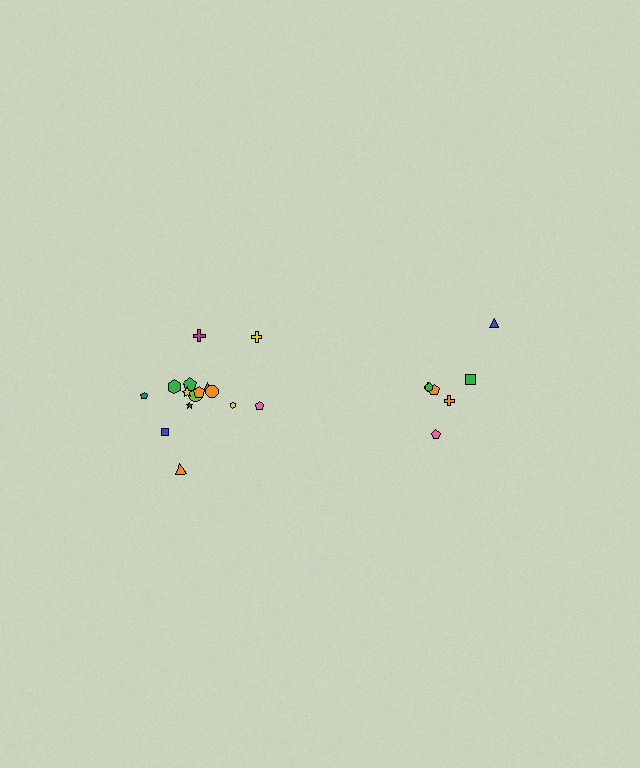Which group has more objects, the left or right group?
The left group.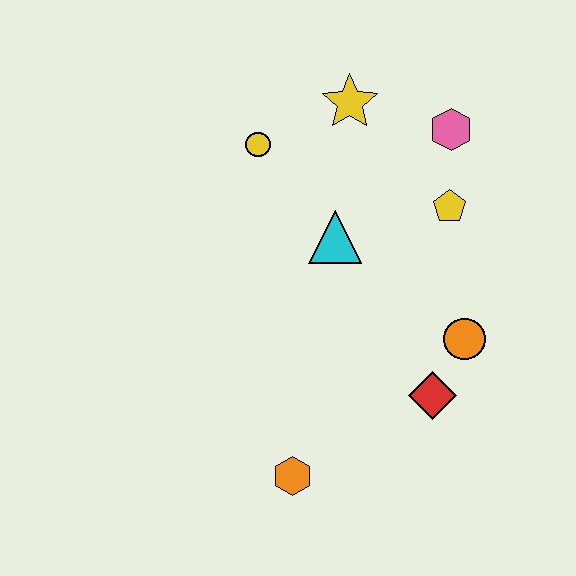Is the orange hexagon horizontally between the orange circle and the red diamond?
No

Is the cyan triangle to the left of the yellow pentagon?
Yes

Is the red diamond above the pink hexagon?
No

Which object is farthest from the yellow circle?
The orange hexagon is farthest from the yellow circle.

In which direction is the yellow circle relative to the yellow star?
The yellow circle is to the left of the yellow star.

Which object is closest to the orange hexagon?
The red diamond is closest to the orange hexagon.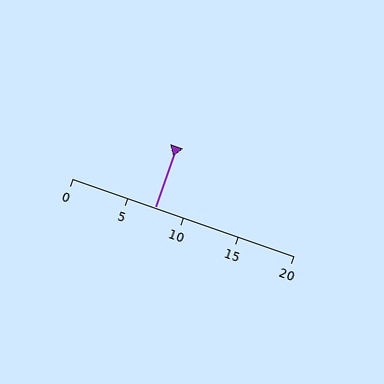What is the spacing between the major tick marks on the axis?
The major ticks are spaced 5 apart.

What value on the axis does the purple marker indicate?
The marker indicates approximately 7.5.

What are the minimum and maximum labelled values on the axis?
The axis runs from 0 to 20.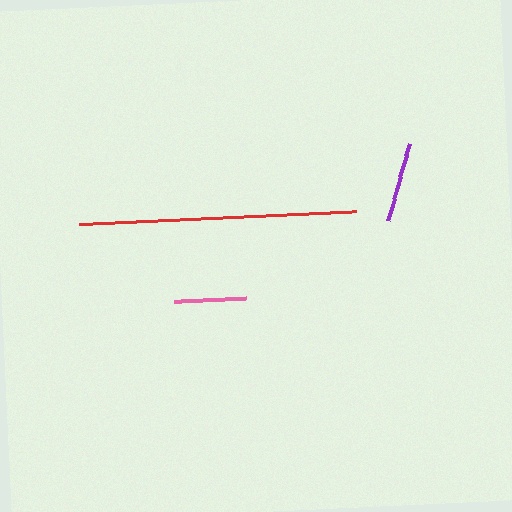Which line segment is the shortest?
The pink line is the shortest at approximately 72 pixels.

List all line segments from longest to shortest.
From longest to shortest: red, purple, pink.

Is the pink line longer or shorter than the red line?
The red line is longer than the pink line.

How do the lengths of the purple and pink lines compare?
The purple and pink lines are approximately the same length.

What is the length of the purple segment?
The purple segment is approximately 79 pixels long.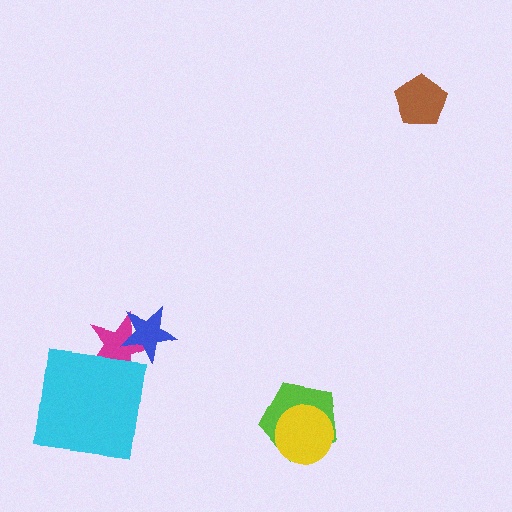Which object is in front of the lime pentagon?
The yellow circle is in front of the lime pentagon.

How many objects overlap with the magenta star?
2 objects overlap with the magenta star.